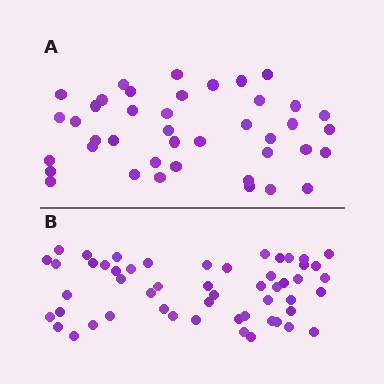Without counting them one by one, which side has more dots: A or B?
Region B (the bottom region) has more dots.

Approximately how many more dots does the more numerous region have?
Region B has roughly 12 or so more dots than region A.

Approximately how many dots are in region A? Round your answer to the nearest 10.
About 40 dots. (The exact count is 41, which rounds to 40.)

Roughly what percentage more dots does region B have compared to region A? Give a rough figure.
About 30% more.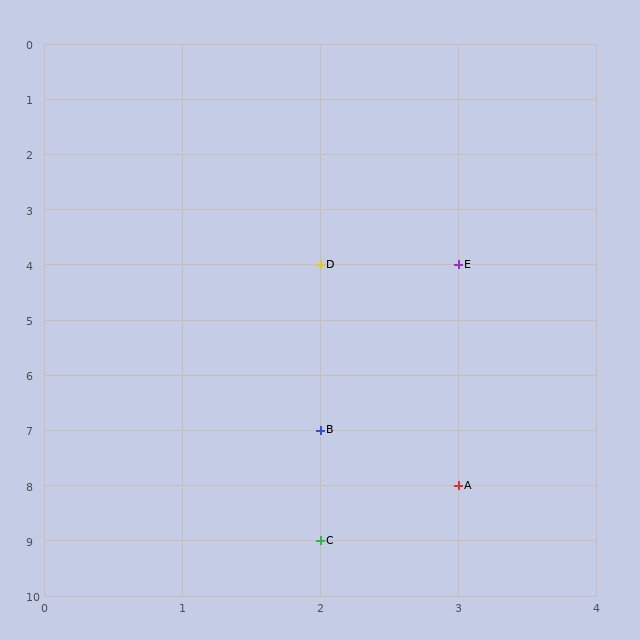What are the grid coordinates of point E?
Point E is at grid coordinates (3, 4).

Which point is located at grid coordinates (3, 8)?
Point A is at (3, 8).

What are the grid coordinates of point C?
Point C is at grid coordinates (2, 9).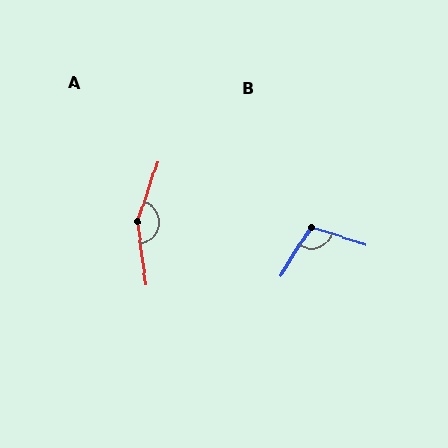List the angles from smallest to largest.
B (104°), A (153°).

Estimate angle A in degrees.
Approximately 153 degrees.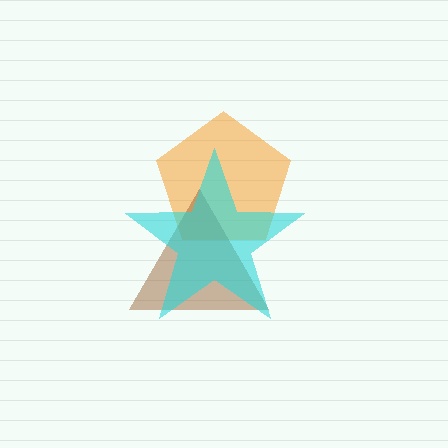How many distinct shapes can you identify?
There are 3 distinct shapes: an orange pentagon, a brown triangle, a cyan star.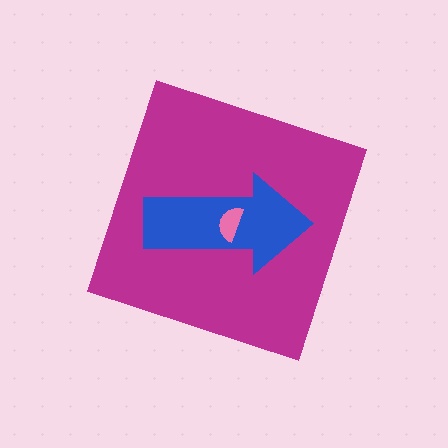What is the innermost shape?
The pink semicircle.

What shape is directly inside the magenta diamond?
The blue arrow.